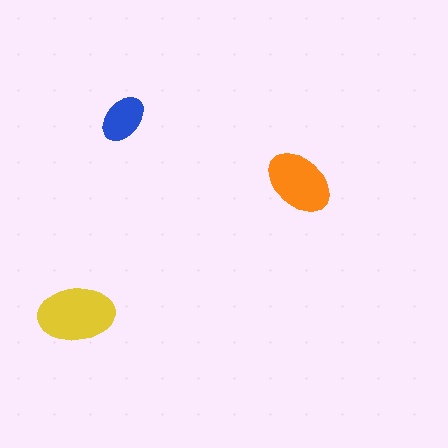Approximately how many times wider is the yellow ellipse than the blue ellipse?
About 1.5 times wider.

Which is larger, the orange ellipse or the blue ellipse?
The orange one.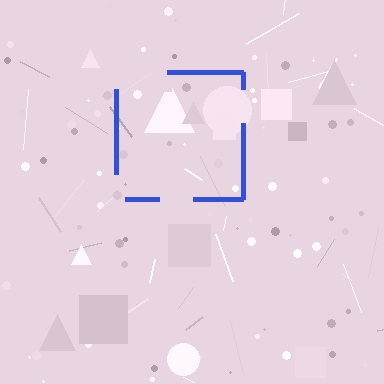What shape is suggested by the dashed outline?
The dashed outline suggests a square.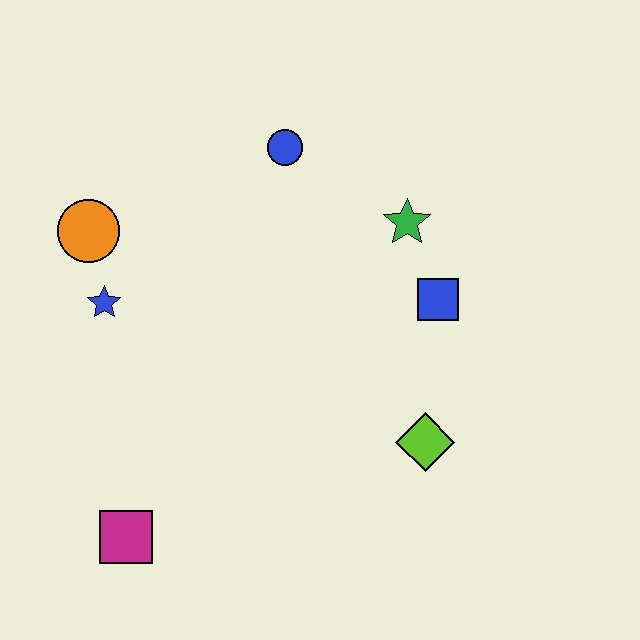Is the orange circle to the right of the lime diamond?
No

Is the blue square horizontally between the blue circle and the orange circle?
No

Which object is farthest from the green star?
The magenta square is farthest from the green star.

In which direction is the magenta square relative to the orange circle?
The magenta square is below the orange circle.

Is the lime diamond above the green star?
No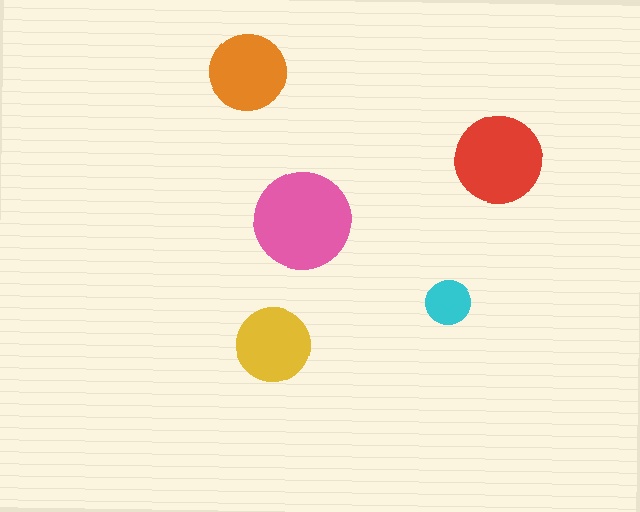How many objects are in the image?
There are 5 objects in the image.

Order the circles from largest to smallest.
the pink one, the red one, the orange one, the yellow one, the cyan one.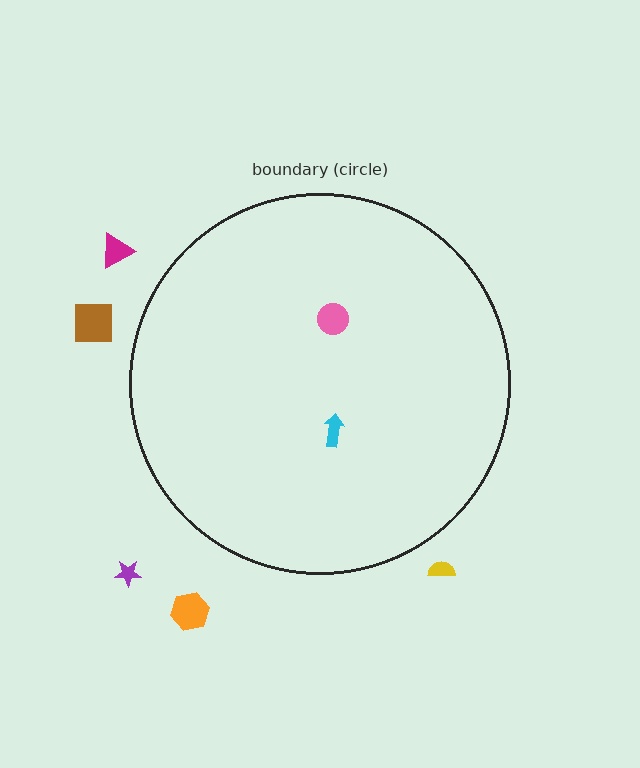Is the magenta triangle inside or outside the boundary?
Outside.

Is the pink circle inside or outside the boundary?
Inside.